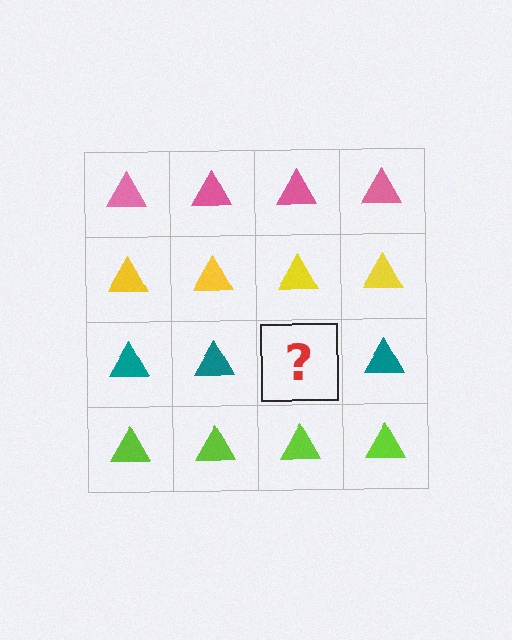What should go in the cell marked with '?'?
The missing cell should contain a teal triangle.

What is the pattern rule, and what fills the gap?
The rule is that each row has a consistent color. The gap should be filled with a teal triangle.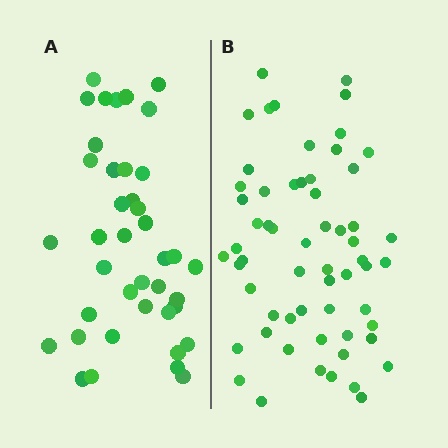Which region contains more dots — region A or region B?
Region B (the right region) has more dots.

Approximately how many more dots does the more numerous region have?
Region B has approximately 20 more dots than region A.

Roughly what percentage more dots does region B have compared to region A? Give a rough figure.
About 50% more.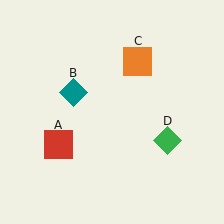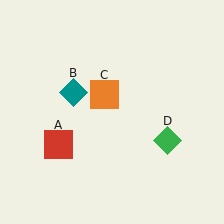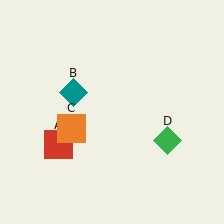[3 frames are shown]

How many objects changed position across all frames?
1 object changed position: orange square (object C).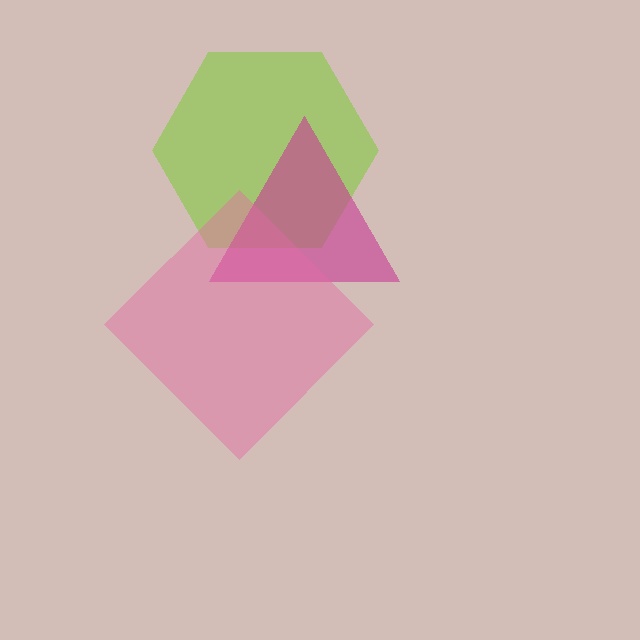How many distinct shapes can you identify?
There are 3 distinct shapes: a lime hexagon, a magenta triangle, a pink diamond.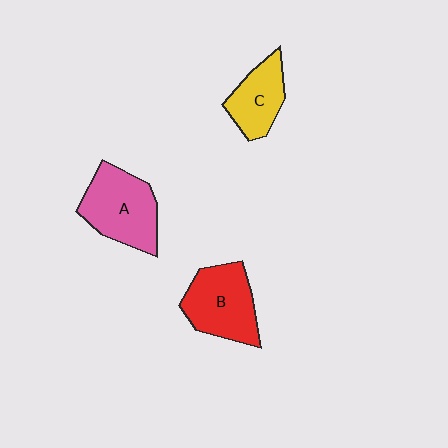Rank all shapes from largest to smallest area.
From largest to smallest: A (pink), B (red), C (yellow).